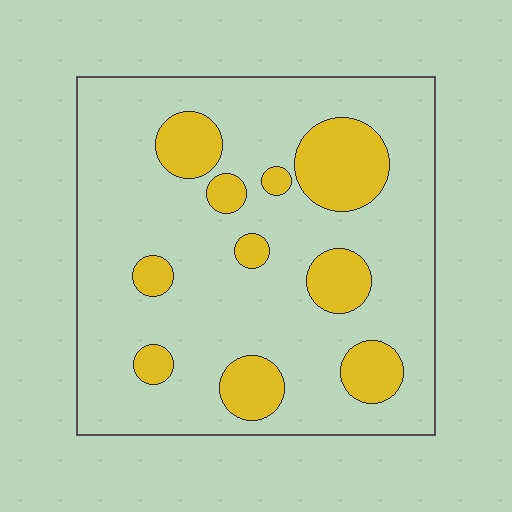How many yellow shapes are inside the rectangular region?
10.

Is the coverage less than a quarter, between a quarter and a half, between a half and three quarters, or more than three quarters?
Less than a quarter.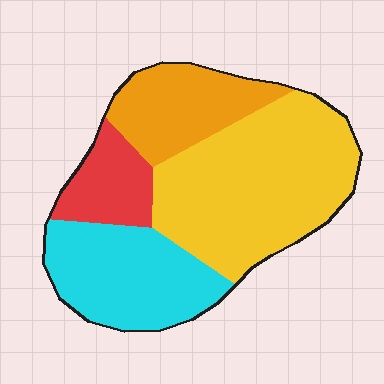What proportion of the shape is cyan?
Cyan covers about 25% of the shape.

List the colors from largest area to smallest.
From largest to smallest: yellow, cyan, orange, red.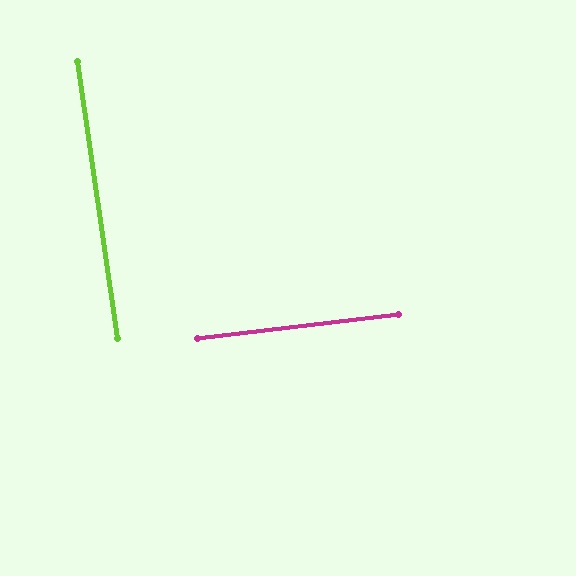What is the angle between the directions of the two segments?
Approximately 88 degrees.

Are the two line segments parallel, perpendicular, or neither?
Perpendicular — they meet at approximately 88°.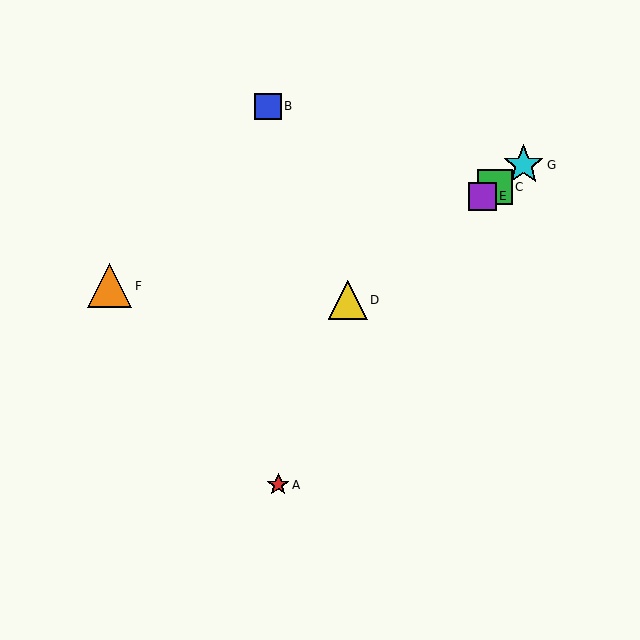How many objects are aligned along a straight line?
4 objects (C, D, E, G) are aligned along a straight line.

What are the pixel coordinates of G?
Object G is at (523, 165).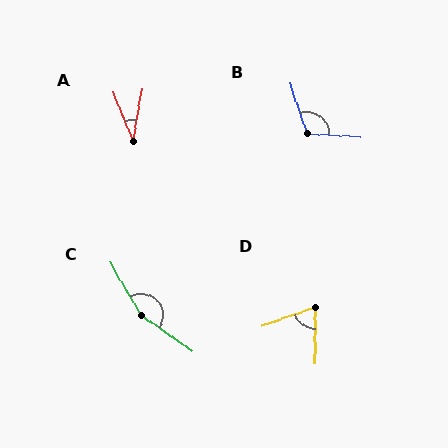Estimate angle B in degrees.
Approximately 111 degrees.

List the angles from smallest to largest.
A (31°), D (71°), B (111°), C (156°).